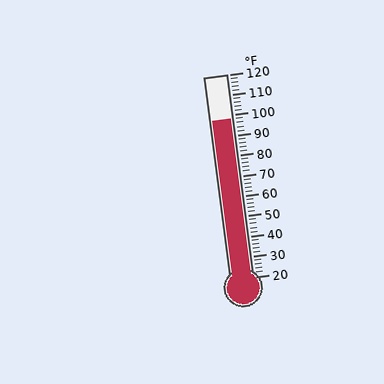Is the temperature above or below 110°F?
The temperature is below 110°F.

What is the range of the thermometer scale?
The thermometer scale ranges from 20°F to 120°F.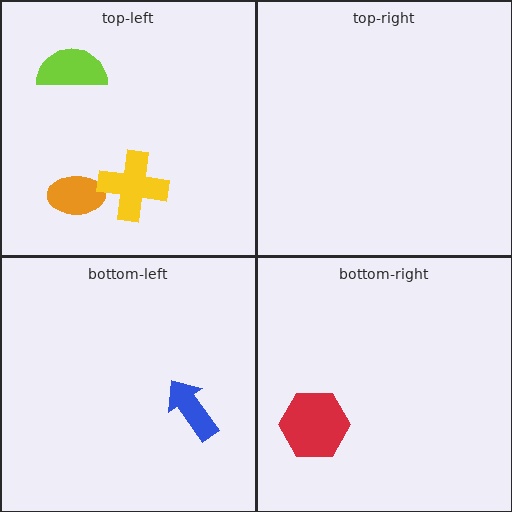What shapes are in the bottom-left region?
The blue arrow.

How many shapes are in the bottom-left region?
1.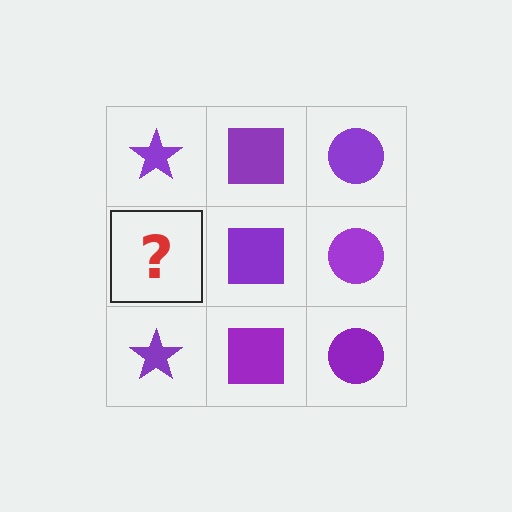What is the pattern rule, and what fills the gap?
The rule is that each column has a consistent shape. The gap should be filled with a purple star.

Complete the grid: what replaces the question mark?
The question mark should be replaced with a purple star.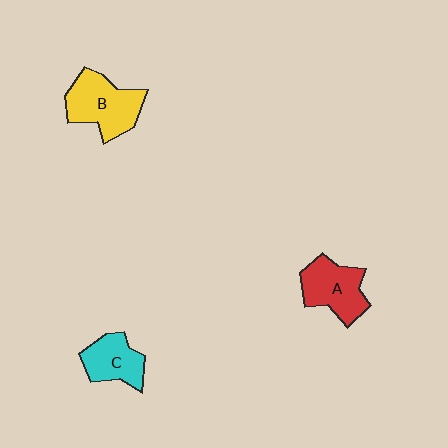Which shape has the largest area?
Shape B (yellow).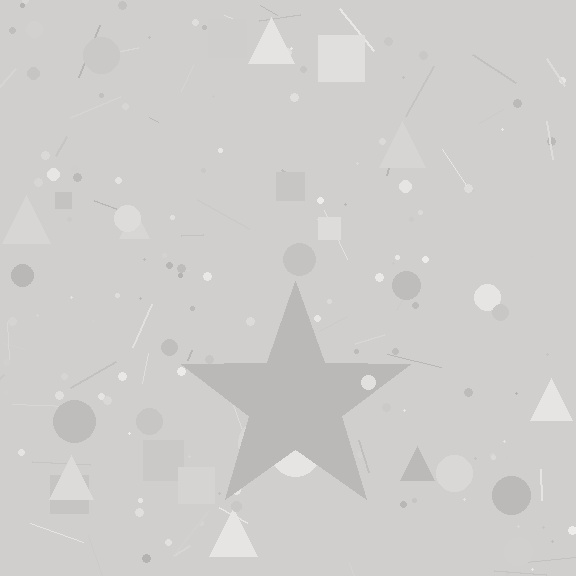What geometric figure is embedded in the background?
A star is embedded in the background.